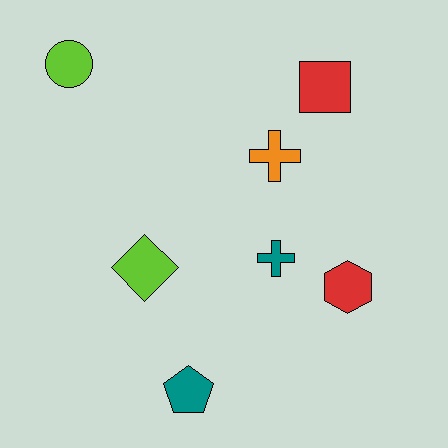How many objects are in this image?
There are 7 objects.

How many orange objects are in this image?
There is 1 orange object.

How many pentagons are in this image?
There is 1 pentagon.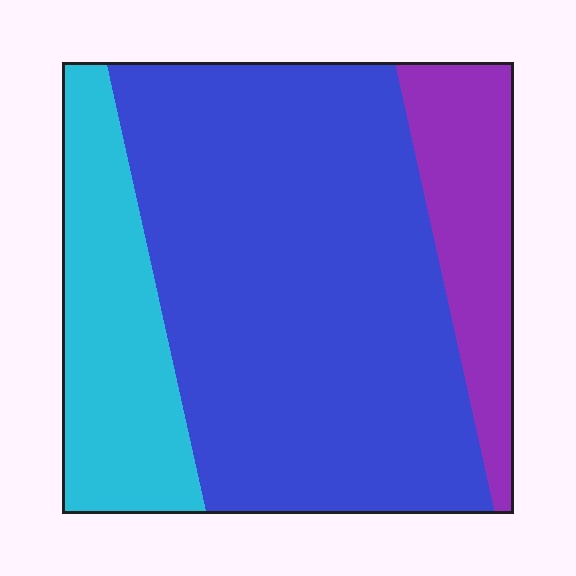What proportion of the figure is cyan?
Cyan covers about 20% of the figure.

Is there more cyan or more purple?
Cyan.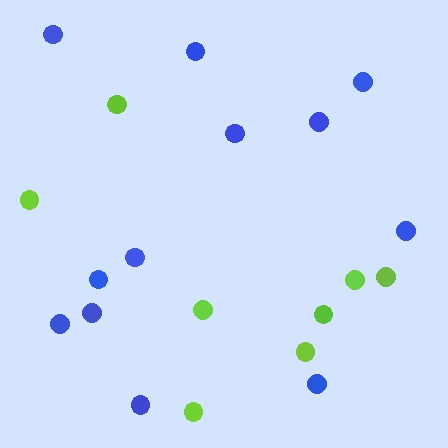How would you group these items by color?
There are 2 groups: one group of blue circles (12) and one group of lime circles (8).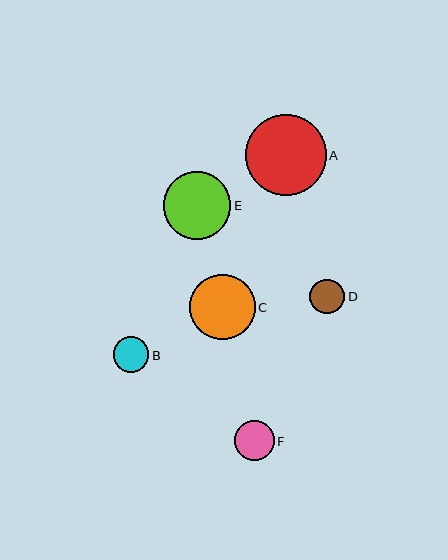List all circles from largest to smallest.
From largest to smallest: A, E, C, F, B, D.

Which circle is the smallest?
Circle D is the smallest with a size of approximately 35 pixels.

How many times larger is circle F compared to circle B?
Circle F is approximately 1.1 times the size of circle B.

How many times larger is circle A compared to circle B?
Circle A is approximately 2.3 times the size of circle B.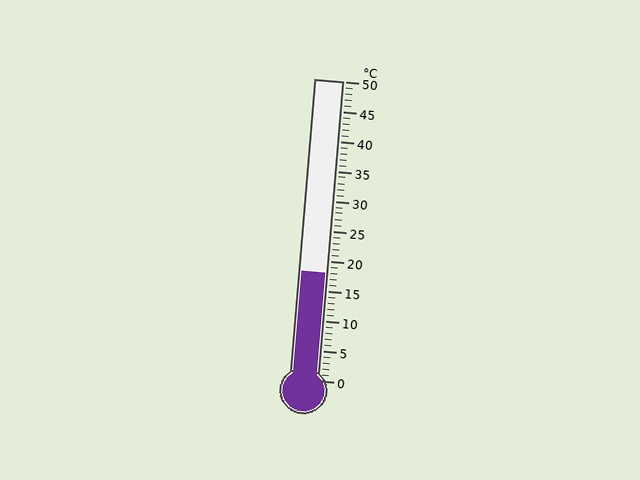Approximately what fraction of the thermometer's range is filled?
The thermometer is filled to approximately 35% of its range.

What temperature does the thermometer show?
The thermometer shows approximately 18°C.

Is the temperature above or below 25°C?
The temperature is below 25°C.